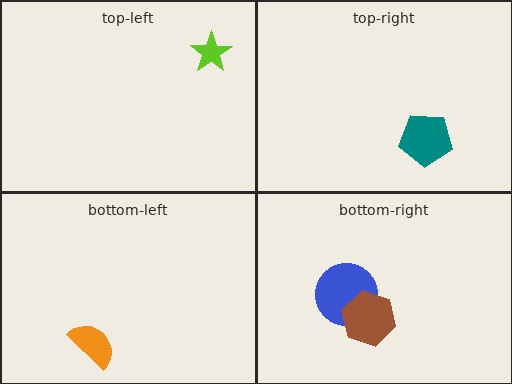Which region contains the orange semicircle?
The bottom-left region.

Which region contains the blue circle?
The bottom-right region.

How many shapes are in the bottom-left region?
1.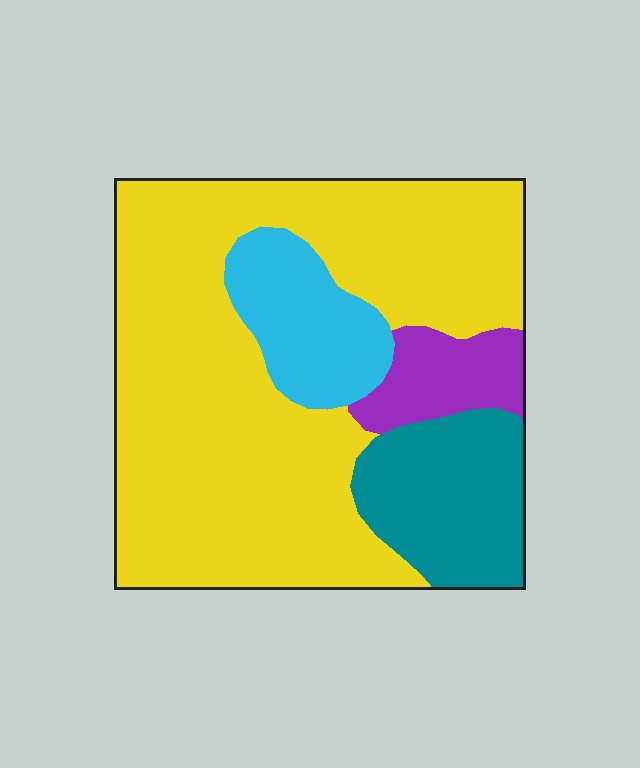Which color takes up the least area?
Purple, at roughly 10%.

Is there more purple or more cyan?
Cyan.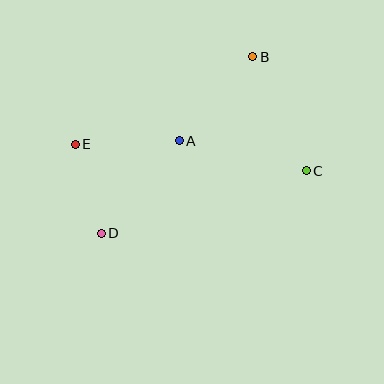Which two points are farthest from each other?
Points C and E are farthest from each other.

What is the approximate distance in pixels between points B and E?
The distance between B and E is approximately 198 pixels.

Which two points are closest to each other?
Points D and E are closest to each other.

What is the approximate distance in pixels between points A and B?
The distance between A and B is approximately 112 pixels.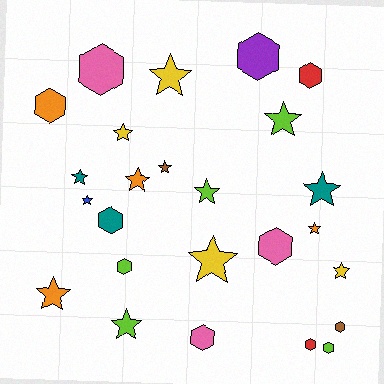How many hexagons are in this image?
There are 11 hexagons.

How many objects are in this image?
There are 25 objects.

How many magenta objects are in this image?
There are no magenta objects.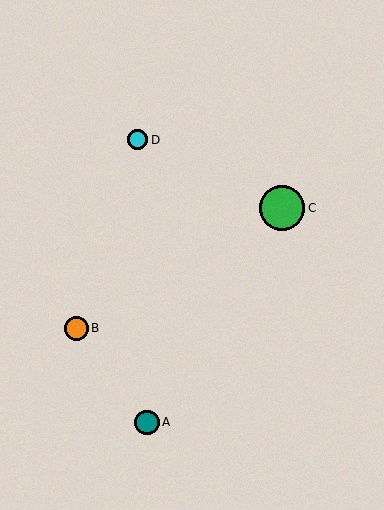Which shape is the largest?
The green circle (labeled C) is the largest.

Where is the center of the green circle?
The center of the green circle is at (282, 208).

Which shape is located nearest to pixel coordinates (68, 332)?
The orange circle (labeled B) at (76, 328) is nearest to that location.